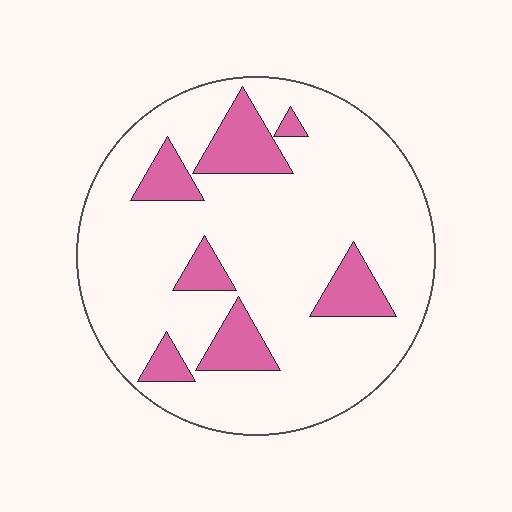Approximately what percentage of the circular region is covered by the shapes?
Approximately 15%.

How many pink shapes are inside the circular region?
7.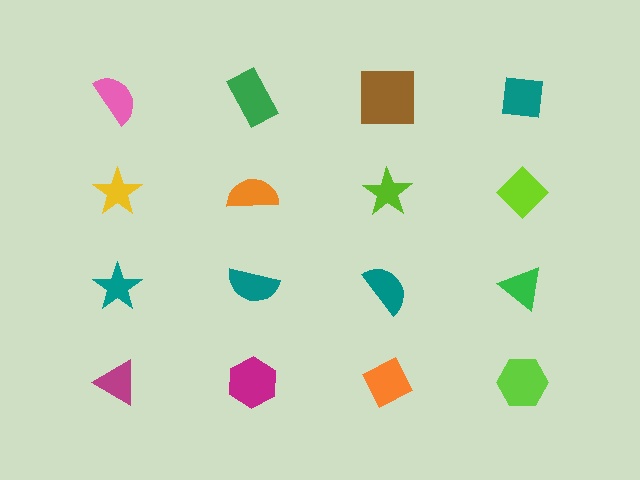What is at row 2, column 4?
A lime diamond.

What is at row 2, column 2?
An orange semicircle.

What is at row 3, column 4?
A green triangle.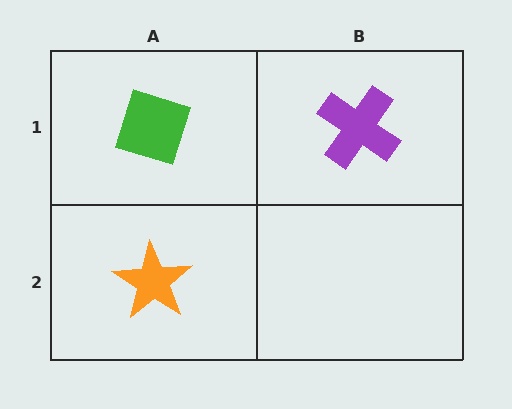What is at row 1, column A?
A green diamond.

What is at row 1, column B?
A purple cross.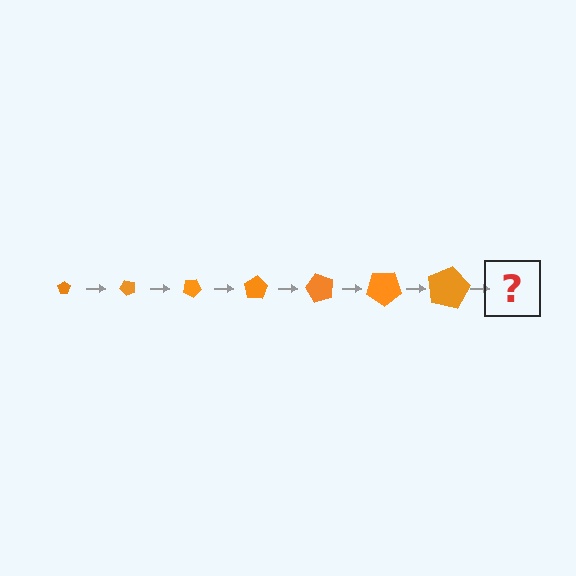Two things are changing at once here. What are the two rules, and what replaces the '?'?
The two rules are that the pentagon grows larger each step and it rotates 50 degrees each step. The '?' should be a pentagon, larger than the previous one and rotated 350 degrees from the start.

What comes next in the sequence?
The next element should be a pentagon, larger than the previous one and rotated 350 degrees from the start.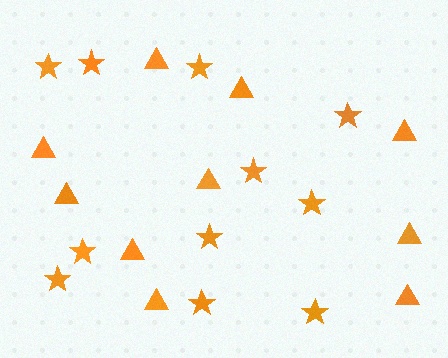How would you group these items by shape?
There are 2 groups: one group of stars (11) and one group of triangles (10).